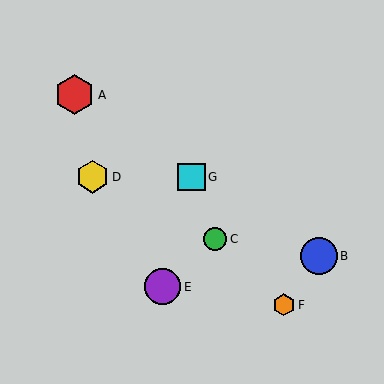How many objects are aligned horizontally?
2 objects (D, G) are aligned horizontally.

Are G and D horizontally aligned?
Yes, both are at y≈177.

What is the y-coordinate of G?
Object G is at y≈177.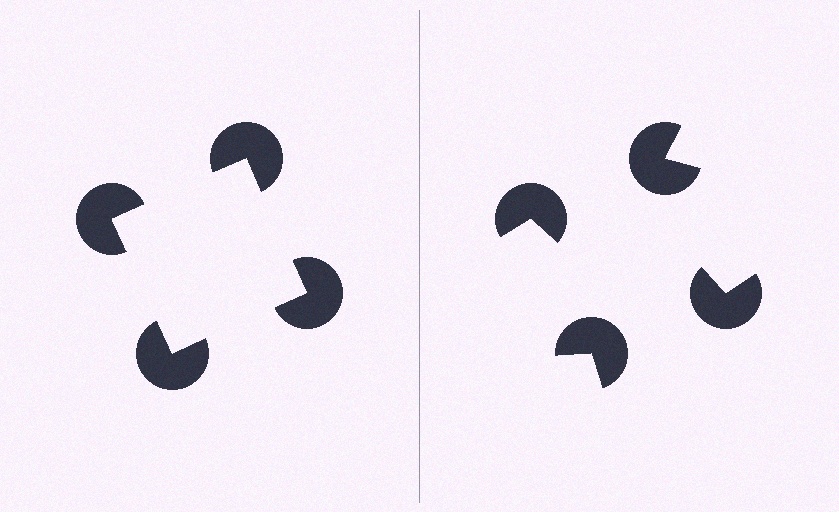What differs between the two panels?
The pac-man discs are positioned identically on both sides; only the wedge orientations differ. On the left they align to a square; on the right they are misaligned.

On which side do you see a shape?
An illusory square appears on the left side. On the right side the wedge cuts are rotated, so no coherent shape forms.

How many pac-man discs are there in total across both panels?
8 — 4 on each side.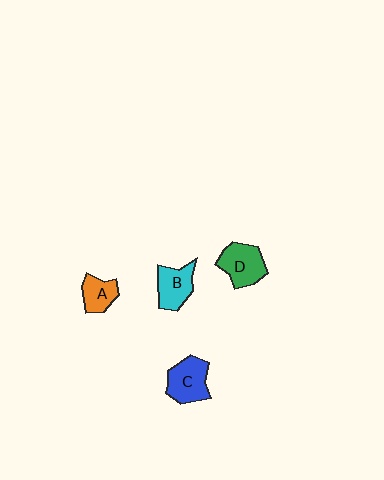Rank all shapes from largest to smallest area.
From largest to smallest: C (blue), D (green), B (cyan), A (orange).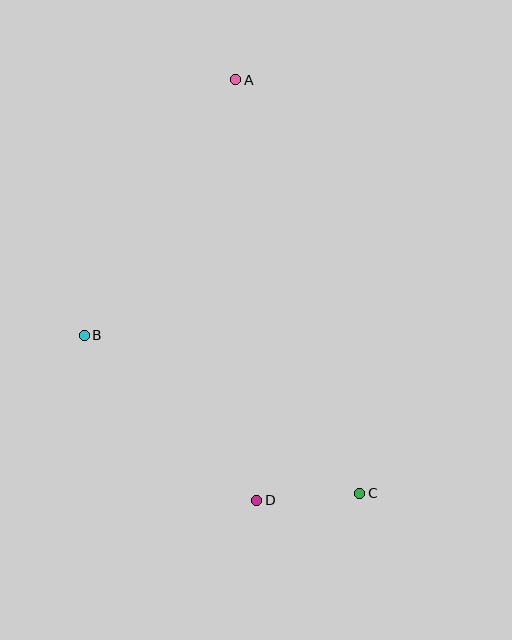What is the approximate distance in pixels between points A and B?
The distance between A and B is approximately 297 pixels.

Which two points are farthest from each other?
Points A and C are farthest from each other.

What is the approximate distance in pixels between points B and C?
The distance between B and C is approximately 318 pixels.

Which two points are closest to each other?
Points C and D are closest to each other.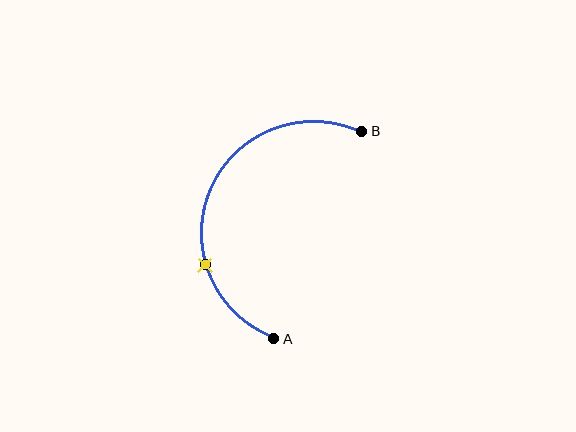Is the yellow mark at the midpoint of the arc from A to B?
No. The yellow mark lies on the arc but is closer to endpoint A. The arc midpoint would be at the point on the curve equidistant along the arc from both A and B.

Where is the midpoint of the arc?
The arc midpoint is the point on the curve farthest from the straight line joining A and B. It sits to the left of that line.